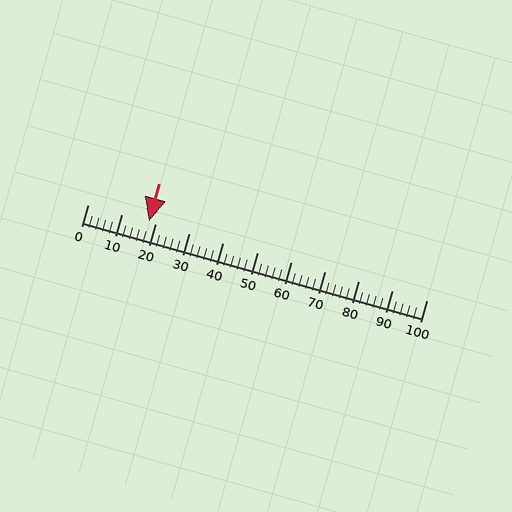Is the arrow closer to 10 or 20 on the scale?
The arrow is closer to 20.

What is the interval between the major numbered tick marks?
The major tick marks are spaced 10 units apart.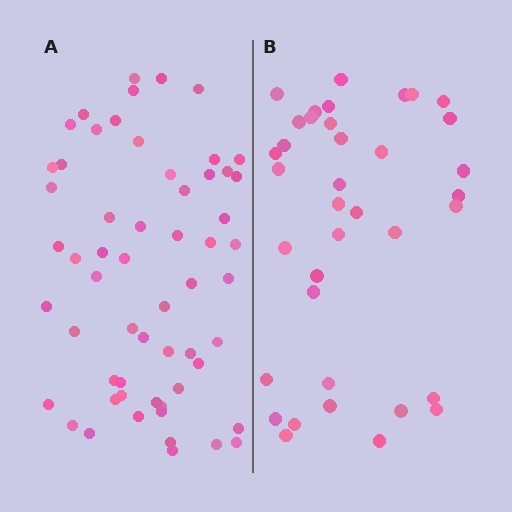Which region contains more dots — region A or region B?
Region A (the left region) has more dots.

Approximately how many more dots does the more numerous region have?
Region A has approximately 20 more dots than region B.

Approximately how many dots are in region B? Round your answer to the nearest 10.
About 40 dots. (The exact count is 37, which rounds to 40.)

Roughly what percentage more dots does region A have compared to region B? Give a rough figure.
About 55% more.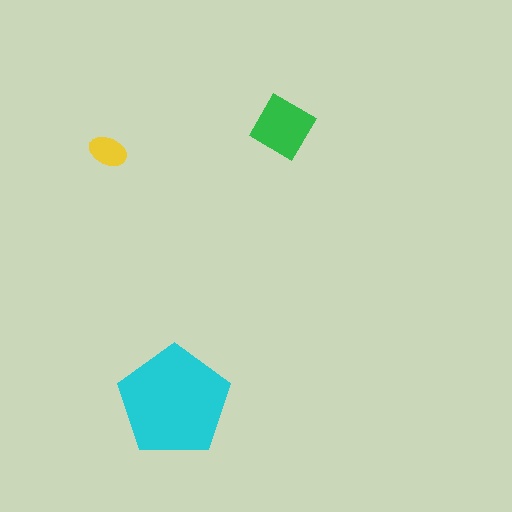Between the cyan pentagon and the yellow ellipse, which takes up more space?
The cyan pentagon.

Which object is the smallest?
The yellow ellipse.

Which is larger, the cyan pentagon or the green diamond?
The cyan pentagon.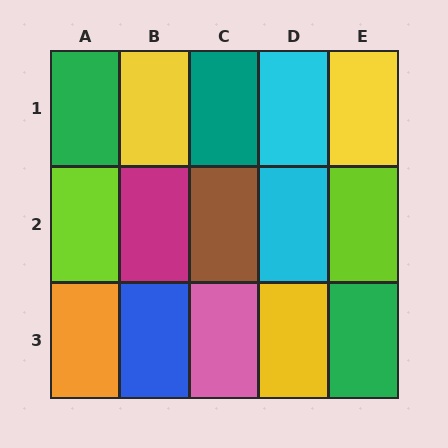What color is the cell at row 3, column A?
Orange.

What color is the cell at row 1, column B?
Yellow.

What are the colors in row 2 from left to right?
Lime, magenta, brown, cyan, lime.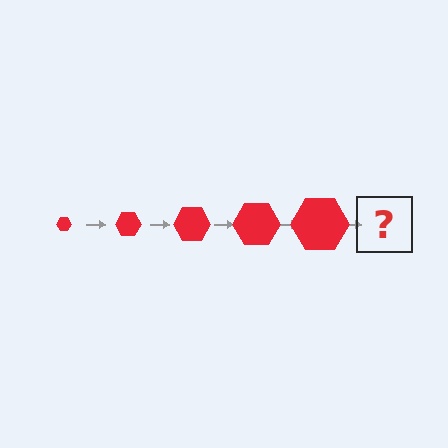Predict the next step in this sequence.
The next step is a red hexagon, larger than the previous one.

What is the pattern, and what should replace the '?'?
The pattern is that the hexagon gets progressively larger each step. The '?' should be a red hexagon, larger than the previous one.